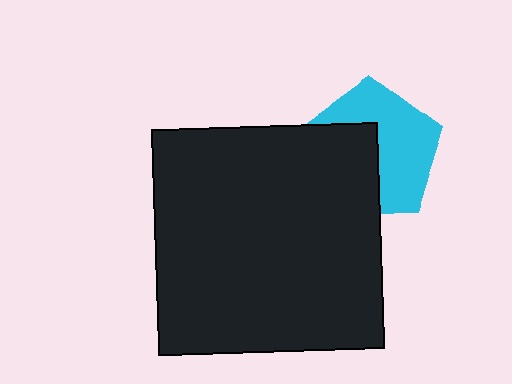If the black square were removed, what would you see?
You would see the complete cyan pentagon.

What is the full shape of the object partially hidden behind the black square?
The partially hidden object is a cyan pentagon.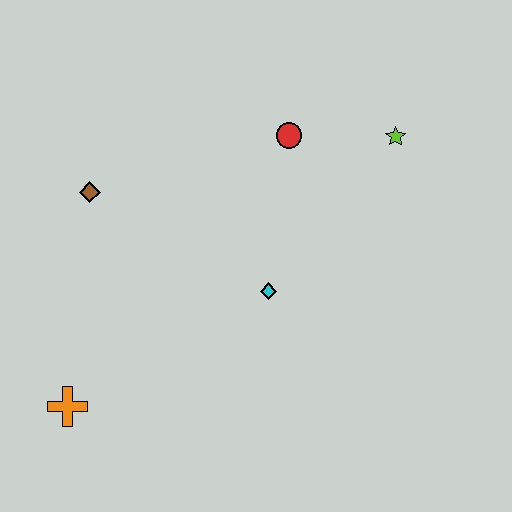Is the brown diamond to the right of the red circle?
No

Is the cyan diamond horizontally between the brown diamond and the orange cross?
No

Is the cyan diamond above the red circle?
No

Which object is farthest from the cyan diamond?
The orange cross is farthest from the cyan diamond.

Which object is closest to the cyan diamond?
The red circle is closest to the cyan diamond.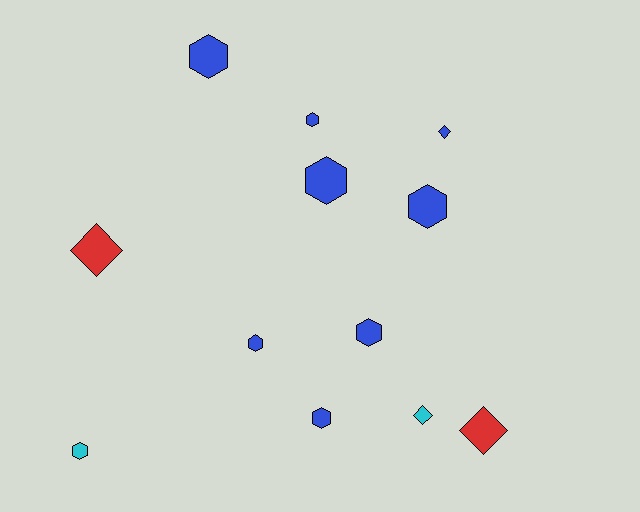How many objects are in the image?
There are 12 objects.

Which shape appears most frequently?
Hexagon, with 8 objects.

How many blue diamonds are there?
There is 1 blue diamond.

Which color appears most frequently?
Blue, with 8 objects.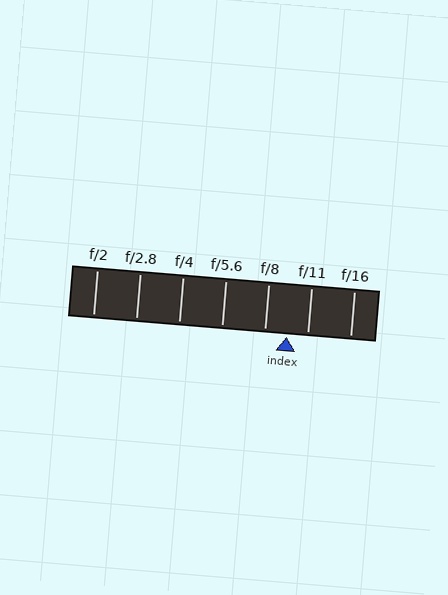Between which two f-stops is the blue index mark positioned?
The index mark is between f/8 and f/11.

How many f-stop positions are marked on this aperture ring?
There are 7 f-stop positions marked.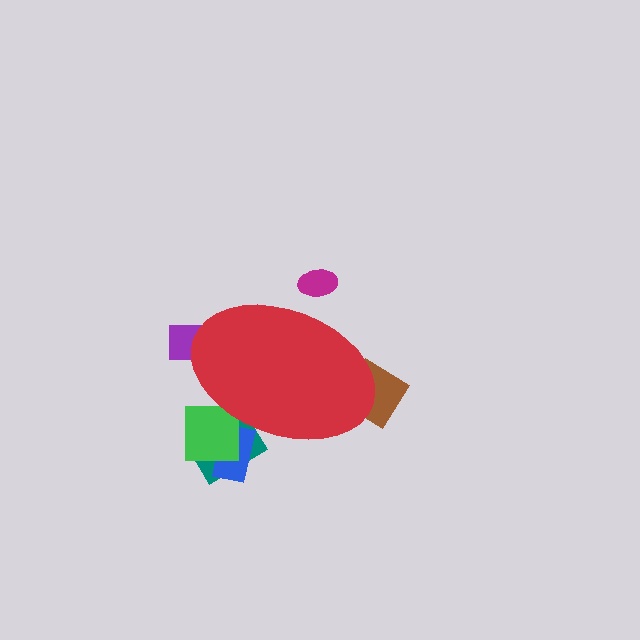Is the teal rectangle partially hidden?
Yes, the teal rectangle is partially hidden behind the red ellipse.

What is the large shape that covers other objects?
A red ellipse.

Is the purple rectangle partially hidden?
Yes, the purple rectangle is partially hidden behind the red ellipse.